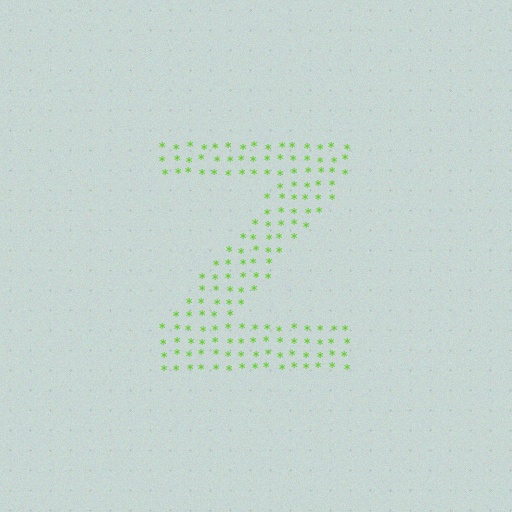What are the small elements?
The small elements are asterisks.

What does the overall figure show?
The overall figure shows the letter Z.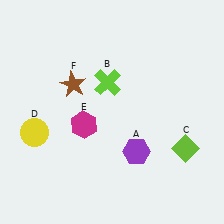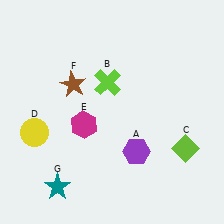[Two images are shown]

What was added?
A teal star (G) was added in Image 2.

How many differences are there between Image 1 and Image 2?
There is 1 difference between the two images.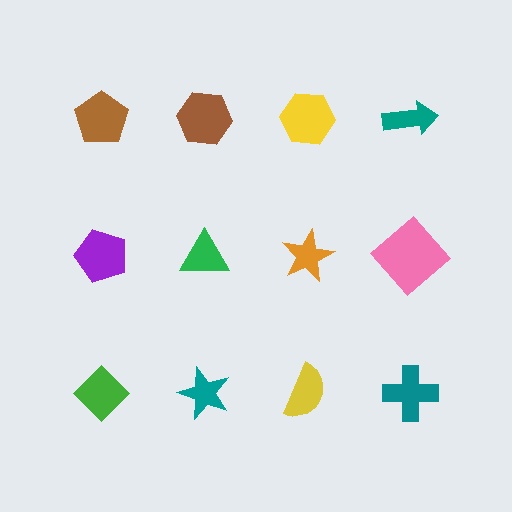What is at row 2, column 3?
An orange star.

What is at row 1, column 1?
A brown pentagon.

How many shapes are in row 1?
4 shapes.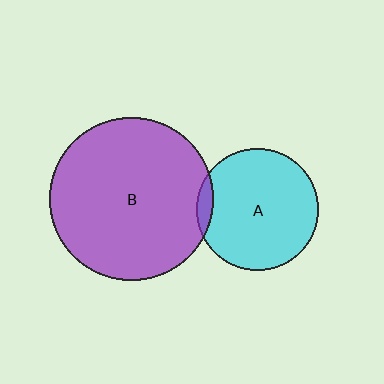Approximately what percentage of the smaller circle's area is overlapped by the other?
Approximately 5%.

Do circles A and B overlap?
Yes.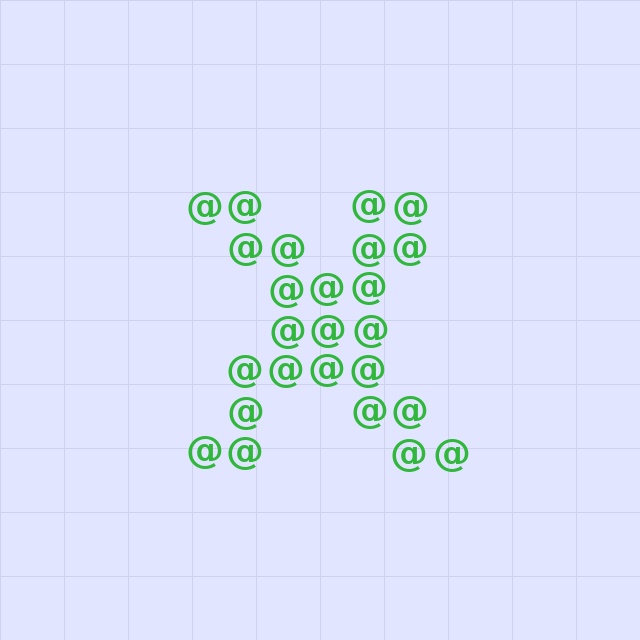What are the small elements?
The small elements are at signs.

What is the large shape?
The large shape is the letter X.